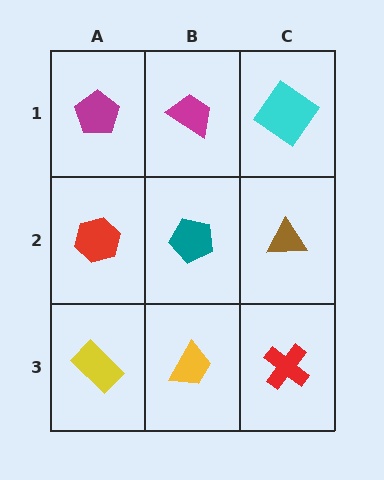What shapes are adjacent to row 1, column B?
A teal pentagon (row 2, column B), a magenta pentagon (row 1, column A), a cyan diamond (row 1, column C).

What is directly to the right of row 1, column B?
A cyan diamond.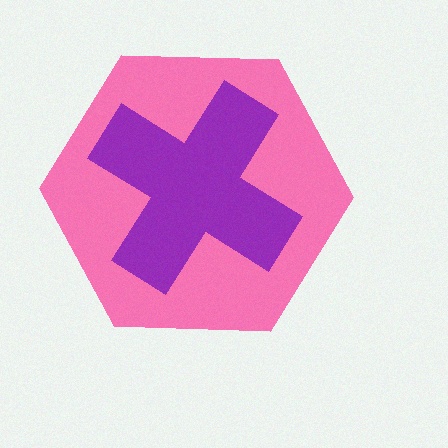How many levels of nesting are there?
2.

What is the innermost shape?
The purple cross.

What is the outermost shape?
The pink hexagon.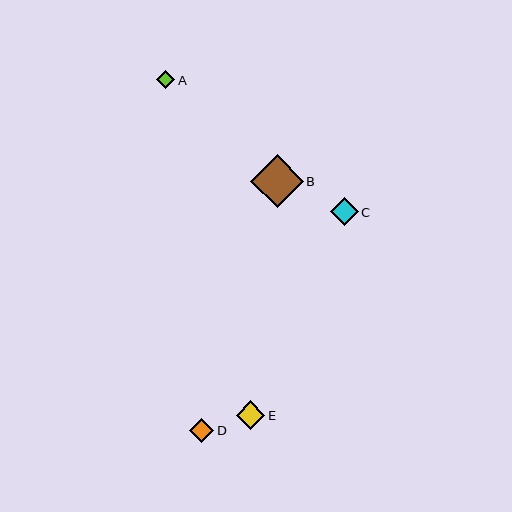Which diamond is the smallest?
Diamond A is the smallest with a size of approximately 18 pixels.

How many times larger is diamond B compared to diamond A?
Diamond B is approximately 2.9 times the size of diamond A.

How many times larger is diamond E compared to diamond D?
Diamond E is approximately 1.2 times the size of diamond D.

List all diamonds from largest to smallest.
From largest to smallest: B, E, C, D, A.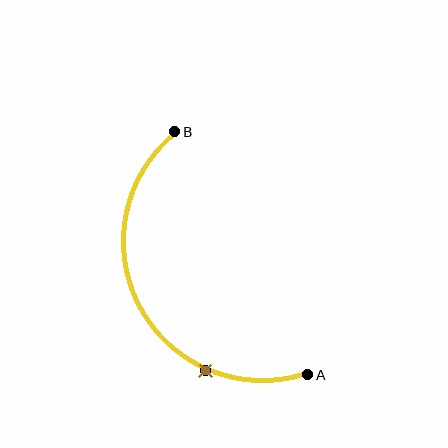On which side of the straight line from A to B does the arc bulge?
The arc bulges to the left of the straight line connecting A and B.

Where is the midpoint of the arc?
The arc midpoint is the point on the curve farthest from the straight line joining A and B. It sits to the left of that line.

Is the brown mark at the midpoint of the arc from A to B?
No. The brown mark lies on the arc but is closer to endpoint A. The arc midpoint would be at the point on the curve equidistant along the arc from both A and B.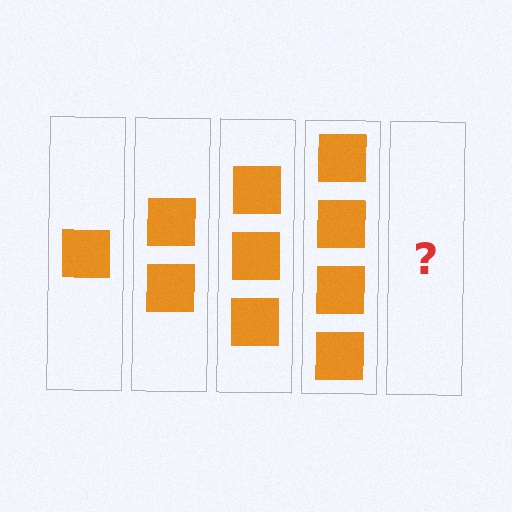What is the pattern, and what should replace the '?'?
The pattern is that each step adds one more square. The '?' should be 5 squares.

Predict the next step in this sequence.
The next step is 5 squares.